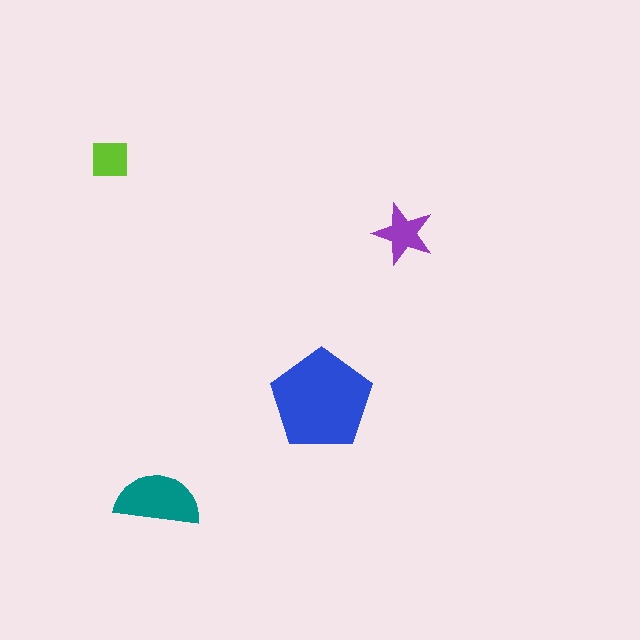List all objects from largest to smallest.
The blue pentagon, the teal semicircle, the purple star, the lime square.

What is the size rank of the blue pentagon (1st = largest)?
1st.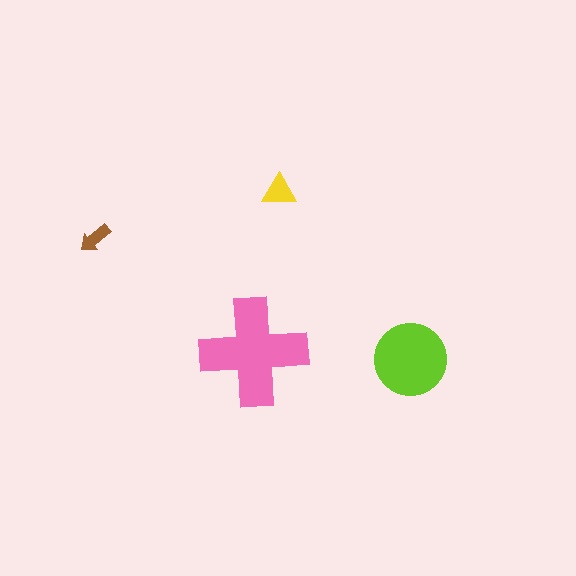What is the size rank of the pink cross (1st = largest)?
1st.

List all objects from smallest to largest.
The brown arrow, the yellow triangle, the lime circle, the pink cross.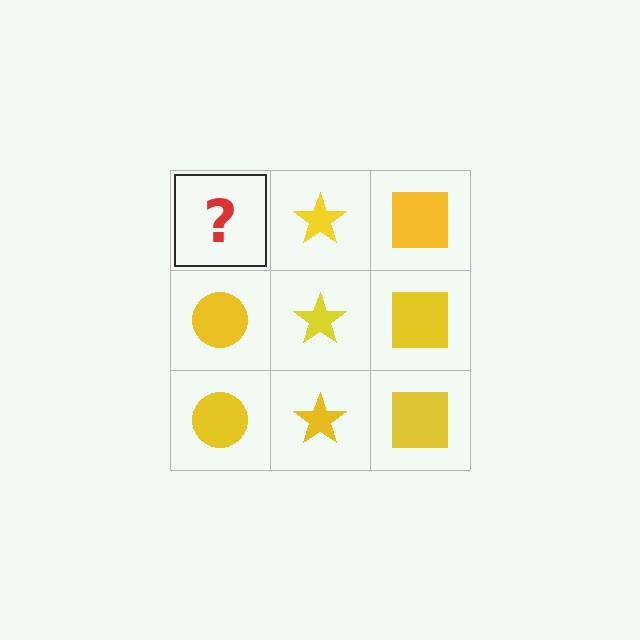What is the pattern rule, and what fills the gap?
The rule is that each column has a consistent shape. The gap should be filled with a yellow circle.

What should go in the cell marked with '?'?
The missing cell should contain a yellow circle.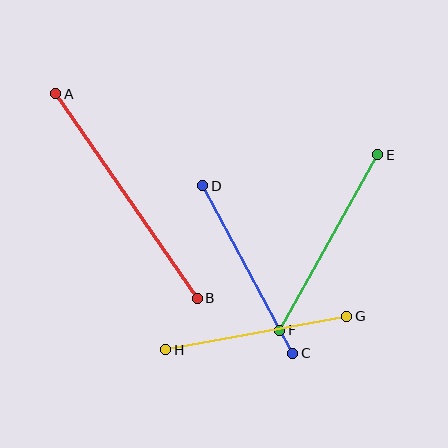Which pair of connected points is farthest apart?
Points A and B are farthest apart.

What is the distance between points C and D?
The distance is approximately 190 pixels.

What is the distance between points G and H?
The distance is approximately 184 pixels.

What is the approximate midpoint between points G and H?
The midpoint is at approximately (256, 333) pixels.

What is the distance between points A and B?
The distance is approximately 249 pixels.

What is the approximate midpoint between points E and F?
The midpoint is at approximately (329, 242) pixels.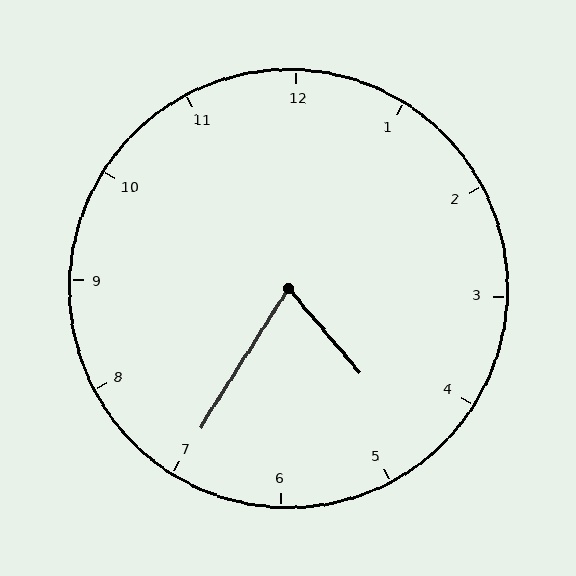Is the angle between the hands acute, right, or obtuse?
It is acute.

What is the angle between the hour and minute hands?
Approximately 72 degrees.